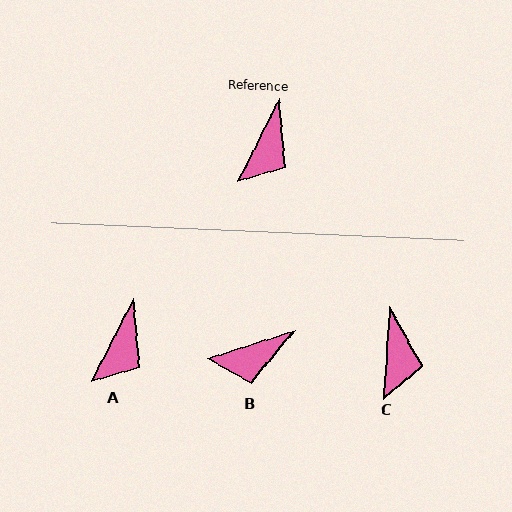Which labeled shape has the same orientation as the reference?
A.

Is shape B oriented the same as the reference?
No, it is off by about 45 degrees.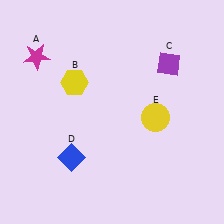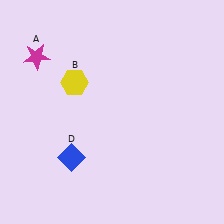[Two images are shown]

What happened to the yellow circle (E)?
The yellow circle (E) was removed in Image 2. It was in the bottom-right area of Image 1.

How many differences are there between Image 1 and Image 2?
There are 2 differences between the two images.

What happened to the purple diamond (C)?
The purple diamond (C) was removed in Image 2. It was in the top-right area of Image 1.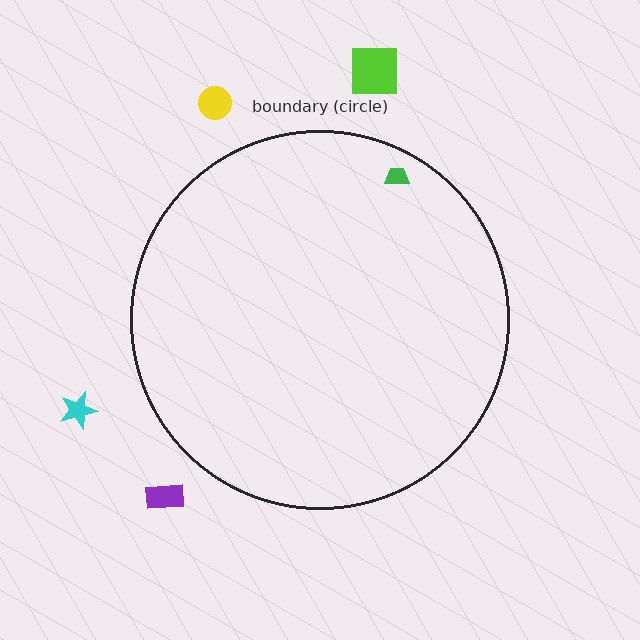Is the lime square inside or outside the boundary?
Outside.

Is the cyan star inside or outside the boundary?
Outside.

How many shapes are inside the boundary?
1 inside, 4 outside.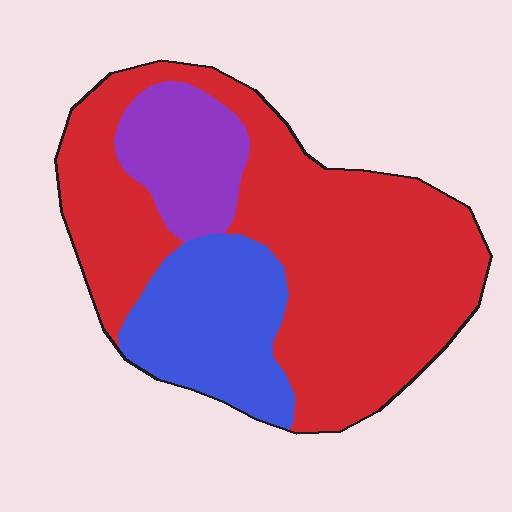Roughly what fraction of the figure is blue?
Blue covers around 20% of the figure.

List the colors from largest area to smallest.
From largest to smallest: red, blue, purple.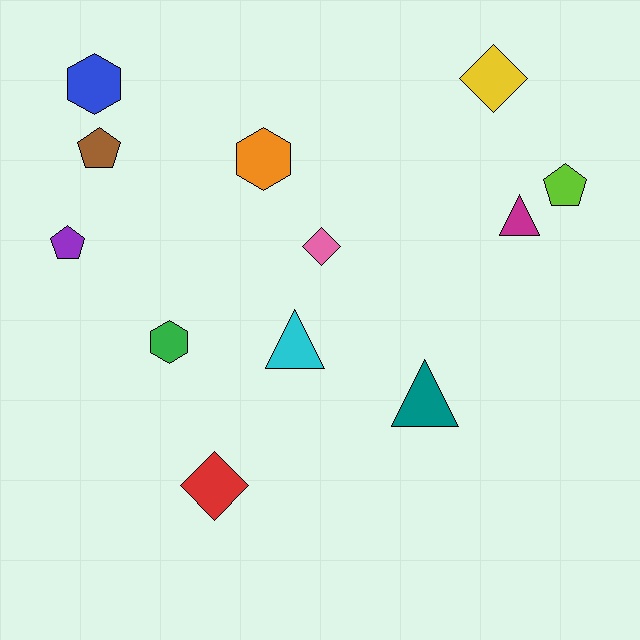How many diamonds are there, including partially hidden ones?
There are 3 diamonds.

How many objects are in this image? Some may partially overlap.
There are 12 objects.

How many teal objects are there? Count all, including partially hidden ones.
There is 1 teal object.